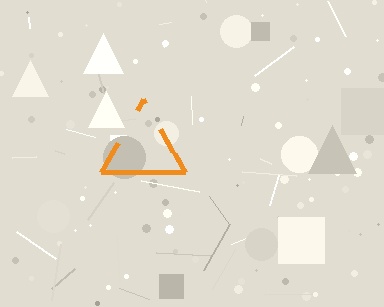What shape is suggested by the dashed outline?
The dashed outline suggests a triangle.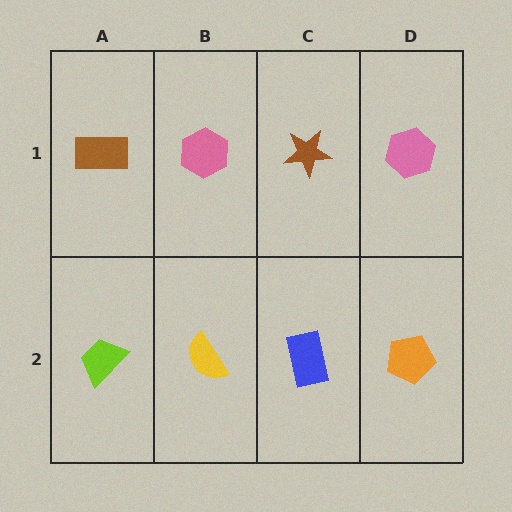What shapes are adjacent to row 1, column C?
A blue rectangle (row 2, column C), a pink hexagon (row 1, column B), a pink hexagon (row 1, column D).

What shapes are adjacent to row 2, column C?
A brown star (row 1, column C), a yellow semicircle (row 2, column B), an orange pentagon (row 2, column D).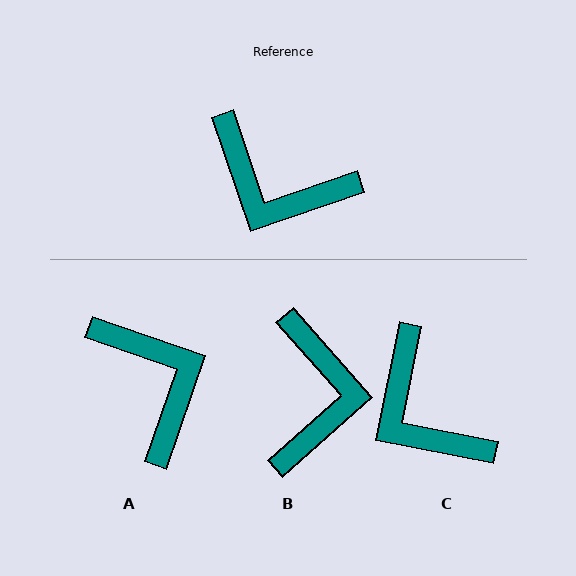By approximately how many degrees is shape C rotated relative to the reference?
Approximately 30 degrees clockwise.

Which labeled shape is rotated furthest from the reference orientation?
A, about 142 degrees away.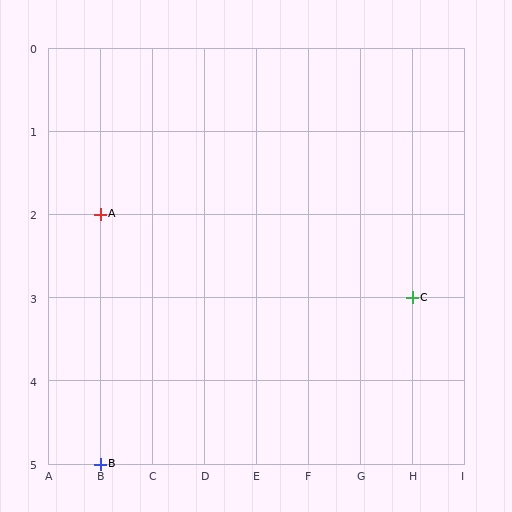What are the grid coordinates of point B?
Point B is at grid coordinates (B, 5).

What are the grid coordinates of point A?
Point A is at grid coordinates (B, 2).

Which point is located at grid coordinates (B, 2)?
Point A is at (B, 2).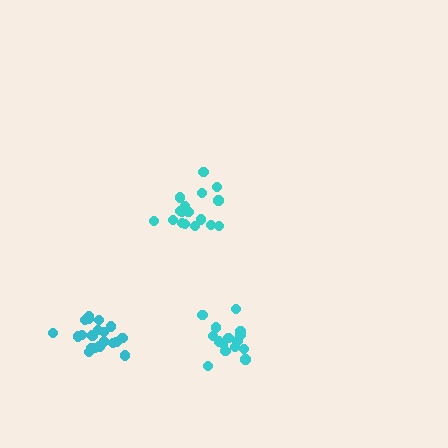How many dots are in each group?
Group 1: 17 dots, Group 2: 15 dots, Group 3: 20 dots (52 total).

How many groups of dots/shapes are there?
There are 3 groups.